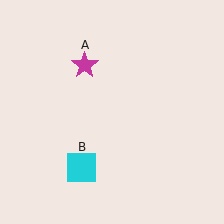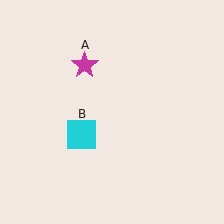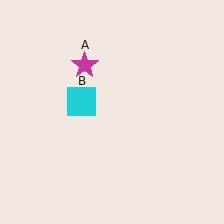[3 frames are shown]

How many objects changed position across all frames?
1 object changed position: cyan square (object B).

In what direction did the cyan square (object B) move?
The cyan square (object B) moved up.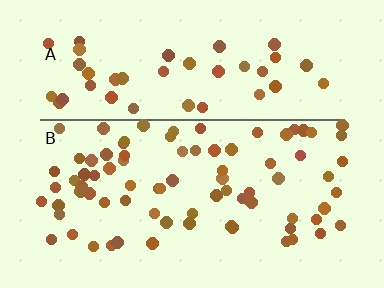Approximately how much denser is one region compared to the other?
Approximately 1.6× — region B over region A.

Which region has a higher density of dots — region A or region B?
B (the bottom).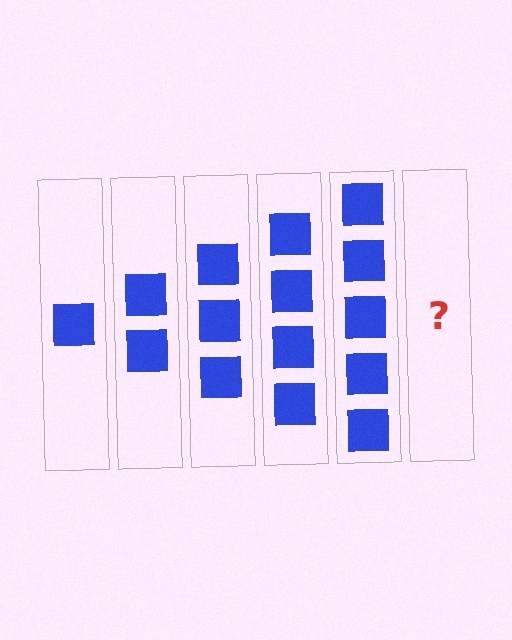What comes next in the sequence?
The next element should be 6 squares.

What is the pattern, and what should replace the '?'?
The pattern is that each step adds one more square. The '?' should be 6 squares.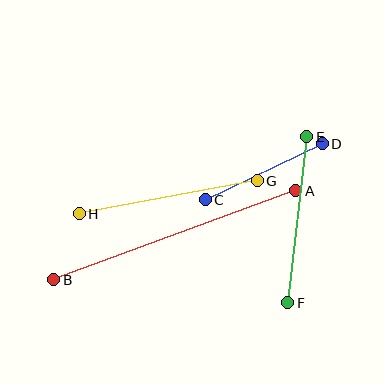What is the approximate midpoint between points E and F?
The midpoint is at approximately (297, 220) pixels.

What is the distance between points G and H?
The distance is approximately 181 pixels.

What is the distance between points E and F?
The distance is approximately 167 pixels.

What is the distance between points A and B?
The distance is approximately 258 pixels.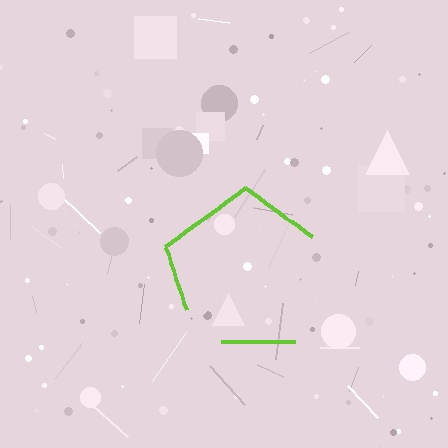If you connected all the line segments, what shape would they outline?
They would outline a pentagon.